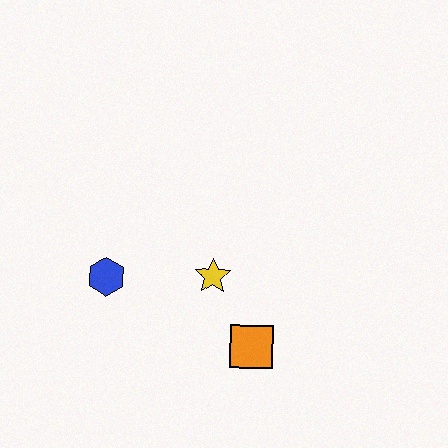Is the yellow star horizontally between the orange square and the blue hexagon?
Yes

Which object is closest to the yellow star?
The orange square is closest to the yellow star.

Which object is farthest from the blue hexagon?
The orange square is farthest from the blue hexagon.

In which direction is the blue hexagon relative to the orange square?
The blue hexagon is to the left of the orange square.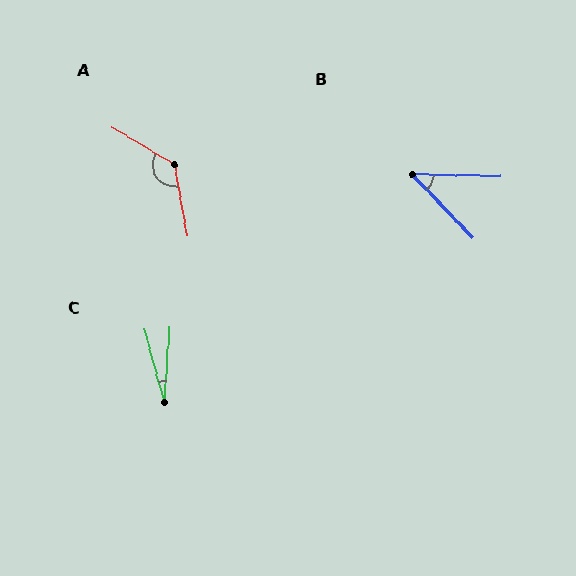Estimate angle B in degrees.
Approximately 45 degrees.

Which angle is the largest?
A, at approximately 131 degrees.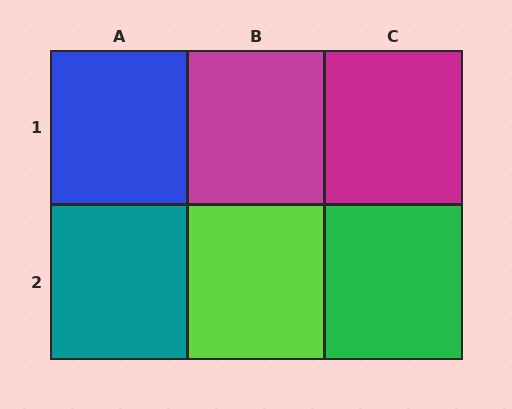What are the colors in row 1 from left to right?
Blue, magenta, magenta.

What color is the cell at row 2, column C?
Green.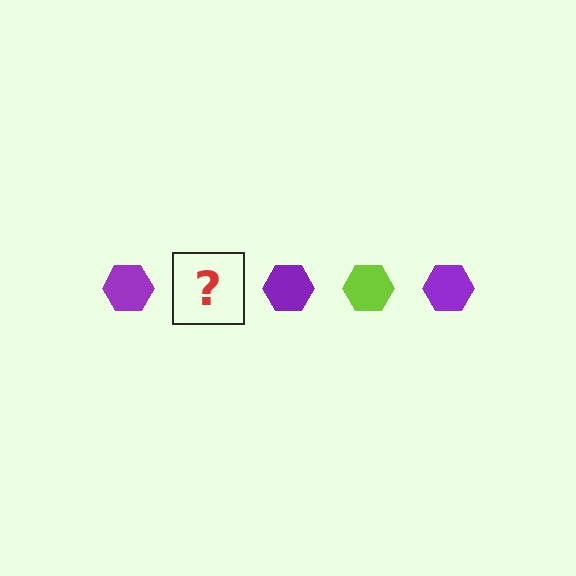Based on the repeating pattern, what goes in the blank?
The blank should be a lime hexagon.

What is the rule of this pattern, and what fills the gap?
The rule is that the pattern cycles through purple, lime hexagons. The gap should be filled with a lime hexagon.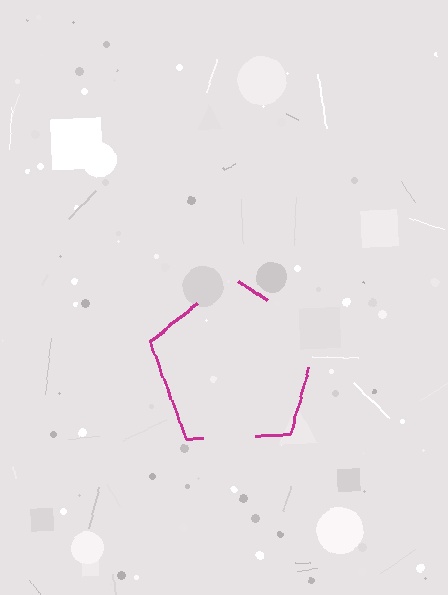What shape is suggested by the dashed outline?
The dashed outline suggests a pentagon.